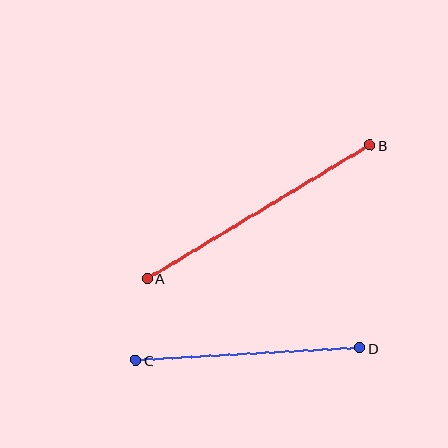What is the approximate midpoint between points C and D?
The midpoint is at approximately (248, 354) pixels.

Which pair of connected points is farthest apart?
Points A and B are farthest apart.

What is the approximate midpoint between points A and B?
The midpoint is at approximately (259, 212) pixels.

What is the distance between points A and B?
The distance is approximately 259 pixels.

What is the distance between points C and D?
The distance is approximately 224 pixels.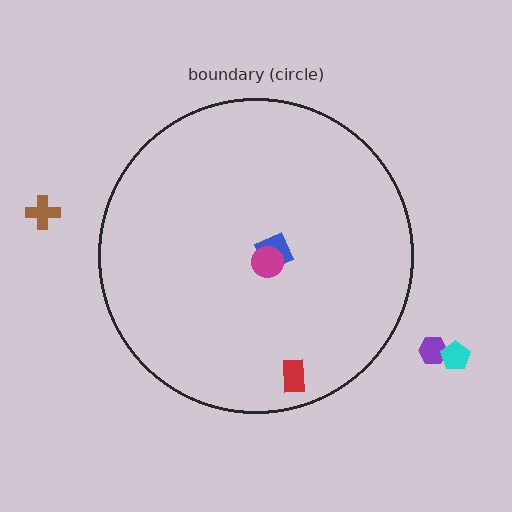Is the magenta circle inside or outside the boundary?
Inside.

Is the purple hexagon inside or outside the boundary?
Outside.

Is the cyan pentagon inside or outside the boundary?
Outside.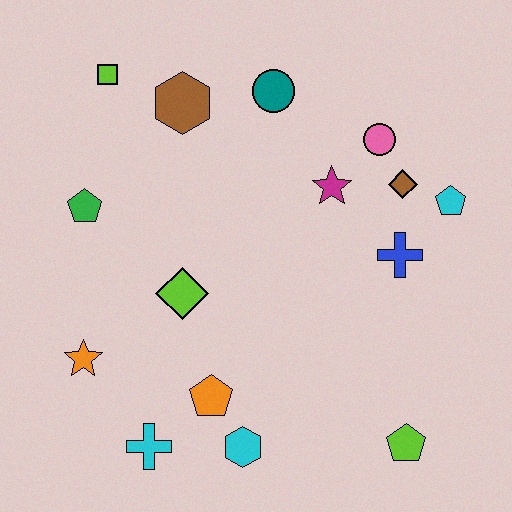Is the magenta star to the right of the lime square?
Yes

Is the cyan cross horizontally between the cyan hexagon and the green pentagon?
Yes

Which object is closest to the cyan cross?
The orange pentagon is closest to the cyan cross.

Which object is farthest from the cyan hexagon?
The lime square is farthest from the cyan hexagon.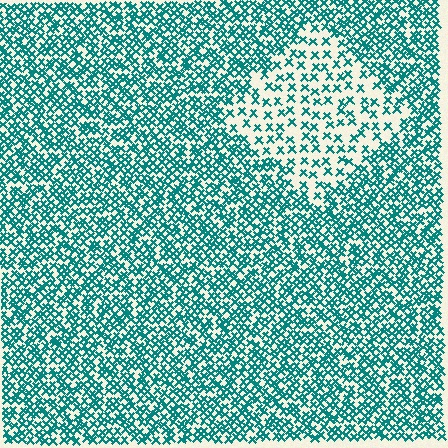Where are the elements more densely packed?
The elements are more densely packed outside the diamond boundary.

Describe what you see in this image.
The image contains small teal elements arranged at two different densities. A diamond-shaped region is visible where the elements are less densely packed than the surrounding area.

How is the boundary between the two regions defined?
The boundary is defined by a change in element density (approximately 2.3x ratio). All elements are the same color, size, and shape.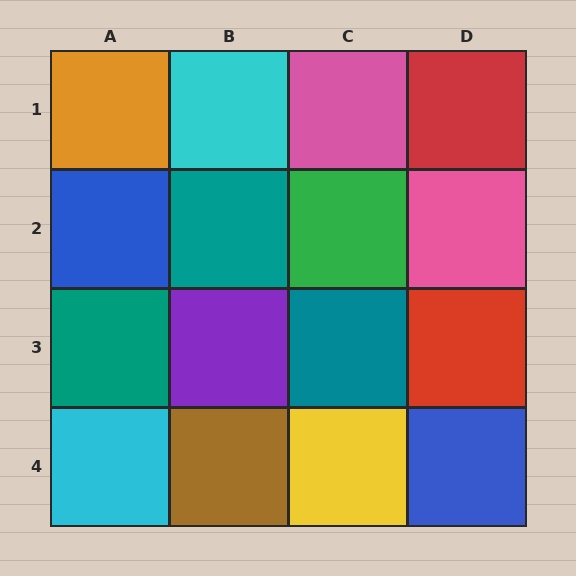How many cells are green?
1 cell is green.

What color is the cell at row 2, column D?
Pink.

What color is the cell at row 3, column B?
Purple.